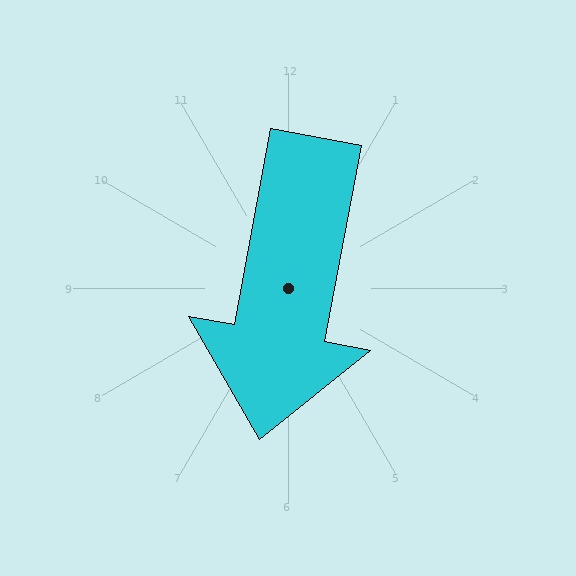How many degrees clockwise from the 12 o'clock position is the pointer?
Approximately 191 degrees.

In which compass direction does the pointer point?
South.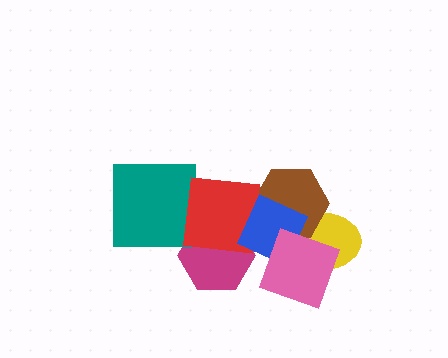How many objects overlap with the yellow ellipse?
3 objects overlap with the yellow ellipse.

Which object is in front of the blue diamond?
The pink square is in front of the blue diamond.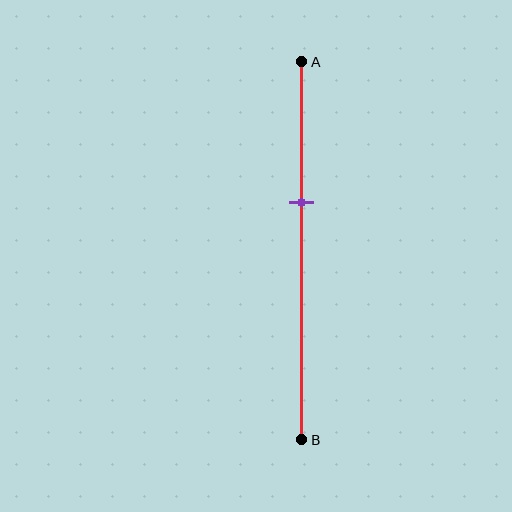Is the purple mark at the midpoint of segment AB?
No, the mark is at about 35% from A, not at the 50% midpoint.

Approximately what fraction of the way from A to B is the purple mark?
The purple mark is approximately 35% of the way from A to B.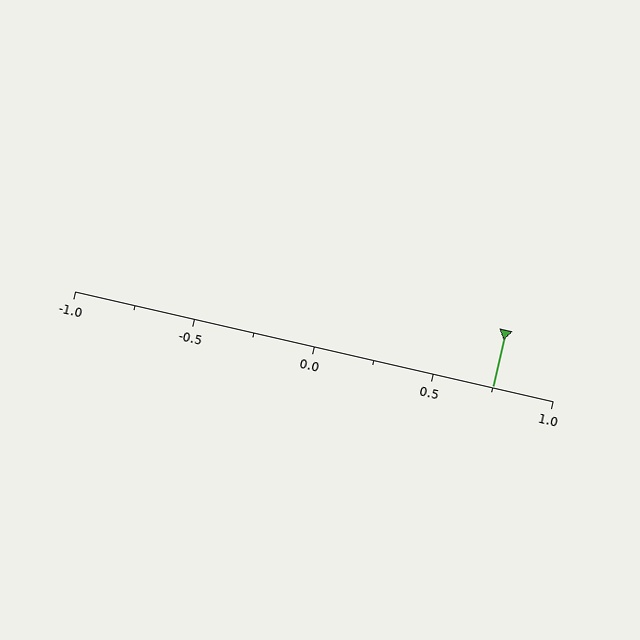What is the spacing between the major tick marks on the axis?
The major ticks are spaced 0.5 apart.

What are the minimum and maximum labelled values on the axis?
The axis runs from -1.0 to 1.0.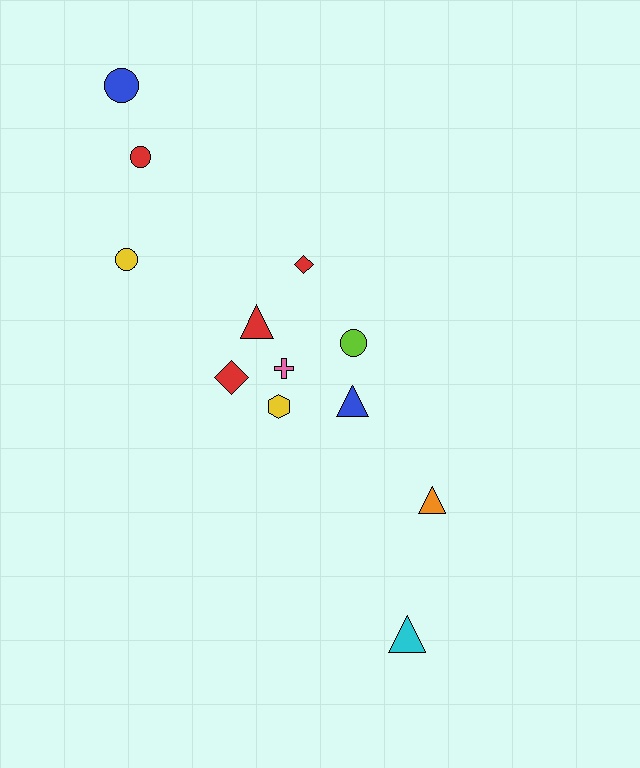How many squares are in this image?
There are no squares.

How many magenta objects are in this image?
There are no magenta objects.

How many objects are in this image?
There are 12 objects.